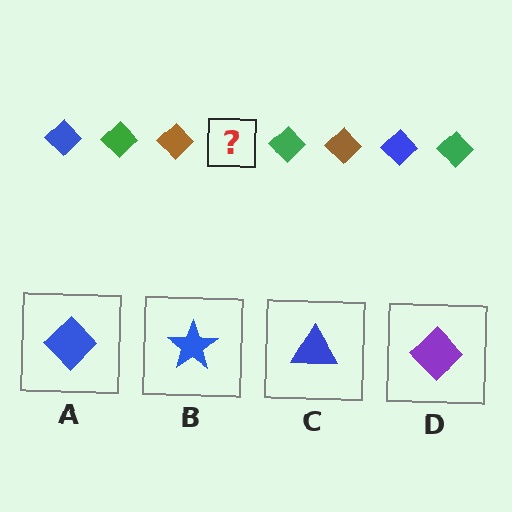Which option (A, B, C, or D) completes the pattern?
A.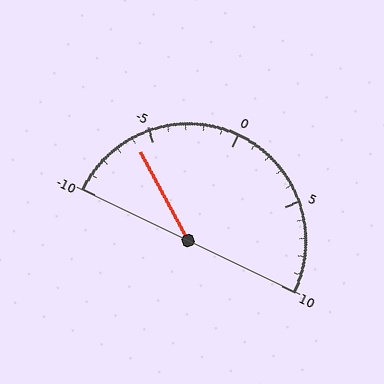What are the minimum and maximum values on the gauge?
The gauge ranges from -10 to 10.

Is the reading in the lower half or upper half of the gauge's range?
The reading is in the lower half of the range (-10 to 10).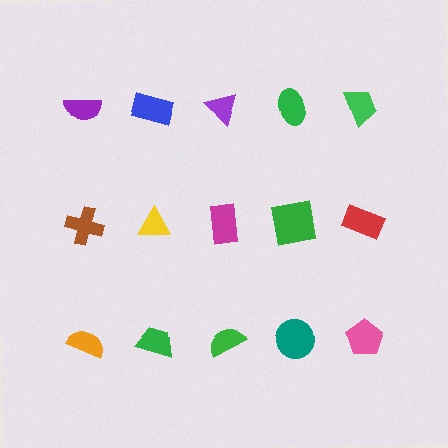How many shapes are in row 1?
5 shapes.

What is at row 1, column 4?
A green ellipse.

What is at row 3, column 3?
A green semicircle.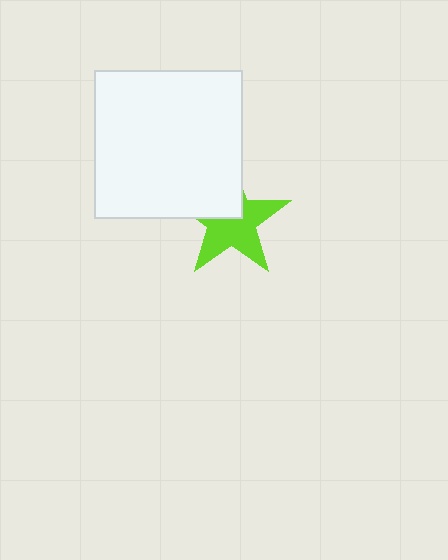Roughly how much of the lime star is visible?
About half of it is visible (roughly 62%).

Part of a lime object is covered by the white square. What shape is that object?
It is a star.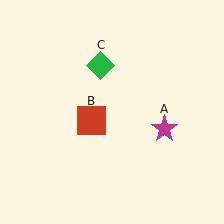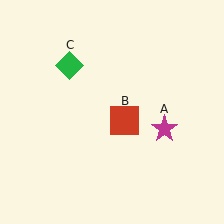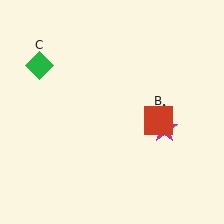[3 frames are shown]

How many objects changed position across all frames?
2 objects changed position: red square (object B), green diamond (object C).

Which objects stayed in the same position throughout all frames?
Magenta star (object A) remained stationary.